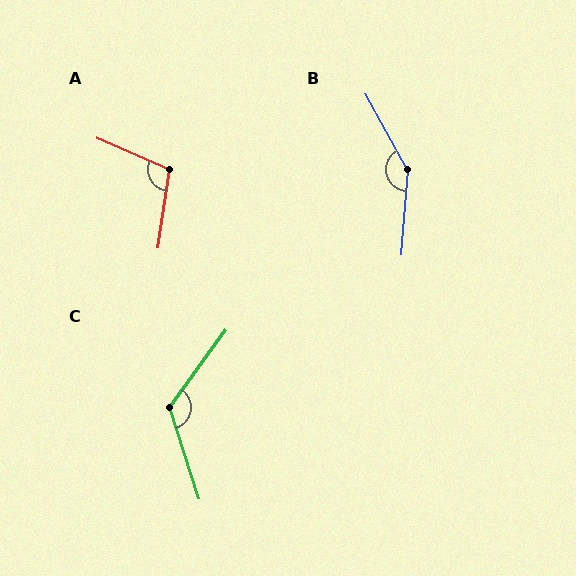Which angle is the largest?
B, at approximately 147 degrees.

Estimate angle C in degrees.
Approximately 126 degrees.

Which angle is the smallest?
A, at approximately 105 degrees.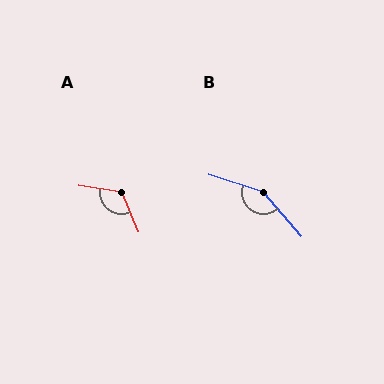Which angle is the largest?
B, at approximately 149 degrees.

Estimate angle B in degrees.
Approximately 149 degrees.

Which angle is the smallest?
A, at approximately 122 degrees.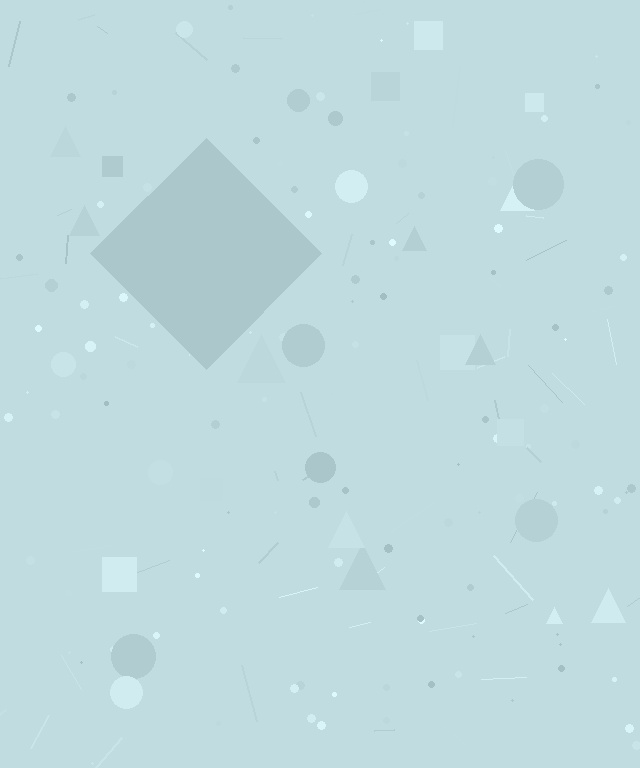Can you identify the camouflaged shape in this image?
The camouflaged shape is a diamond.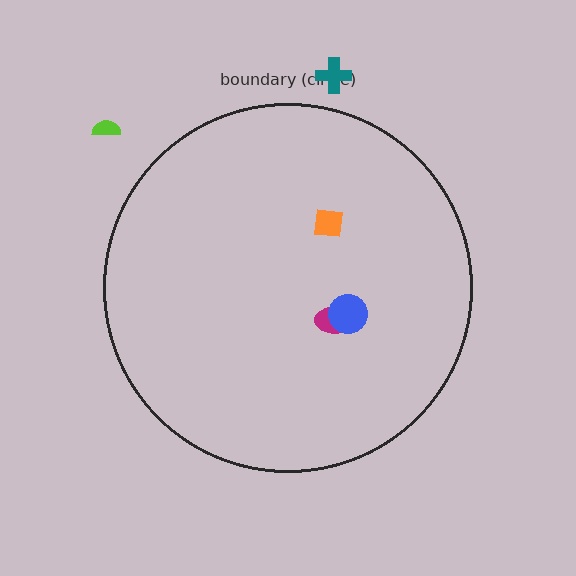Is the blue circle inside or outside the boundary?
Inside.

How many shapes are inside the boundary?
3 inside, 2 outside.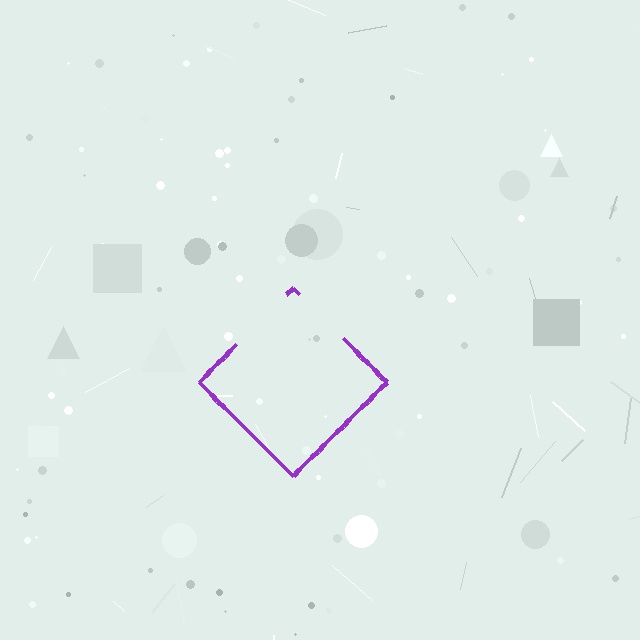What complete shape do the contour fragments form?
The contour fragments form a diamond.